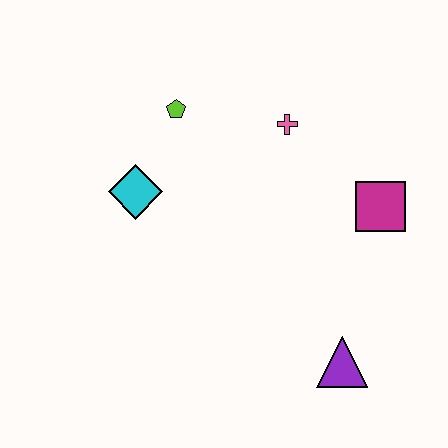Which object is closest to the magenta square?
The pink cross is closest to the magenta square.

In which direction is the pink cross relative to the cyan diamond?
The pink cross is to the right of the cyan diamond.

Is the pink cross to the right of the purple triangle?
No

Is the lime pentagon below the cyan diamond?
No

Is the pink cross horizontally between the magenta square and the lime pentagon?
Yes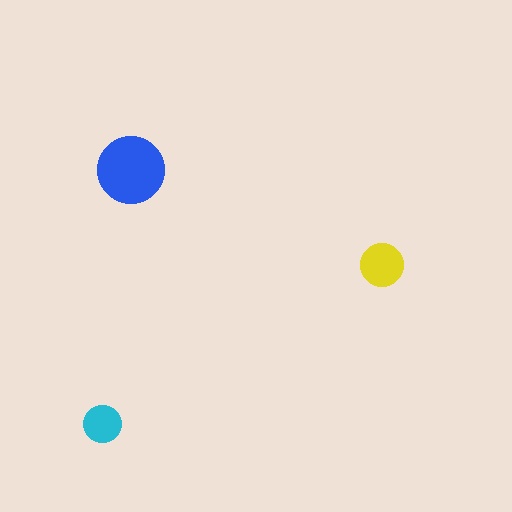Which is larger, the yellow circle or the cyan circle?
The yellow one.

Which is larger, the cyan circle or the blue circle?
The blue one.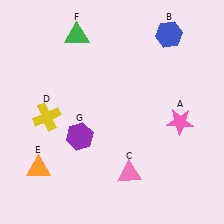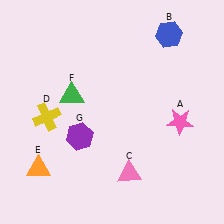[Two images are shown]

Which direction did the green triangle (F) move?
The green triangle (F) moved down.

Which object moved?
The green triangle (F) moved down.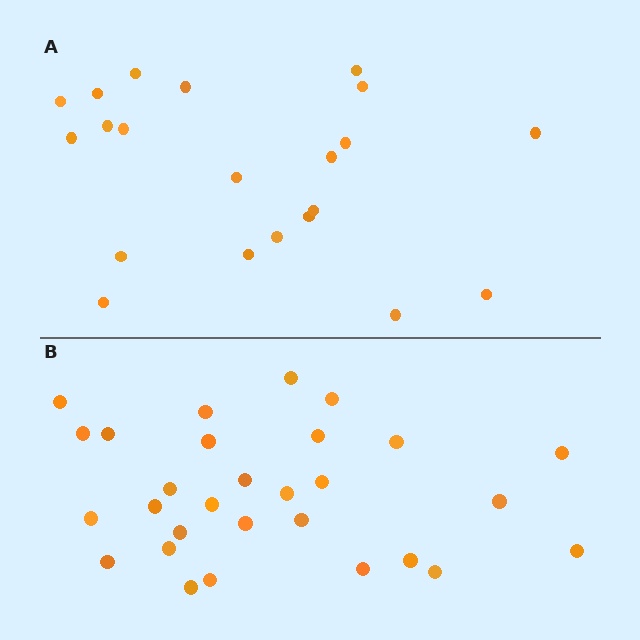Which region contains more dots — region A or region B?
Region B (the bottom region) has more dots.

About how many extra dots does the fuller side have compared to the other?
Region B has roughly 8 or so more dots than region A.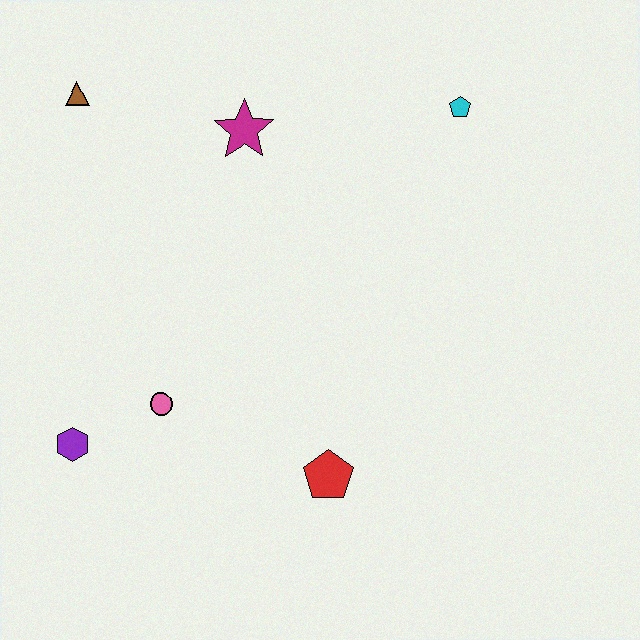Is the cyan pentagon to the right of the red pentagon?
Yes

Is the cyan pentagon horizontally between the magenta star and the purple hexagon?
No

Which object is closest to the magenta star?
The brown triangle is closest to the magenta star.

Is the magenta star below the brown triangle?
Yes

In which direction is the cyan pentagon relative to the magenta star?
The cyan pentagon is to the right of the magenta star.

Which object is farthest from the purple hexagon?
The cyan pentagon is farthest from the purple hexagon.